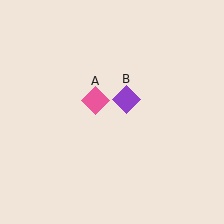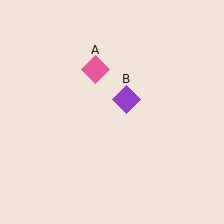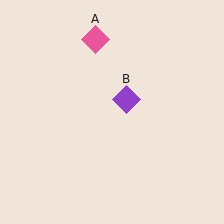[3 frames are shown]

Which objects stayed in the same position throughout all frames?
Purple diamond (object B) remained stationary.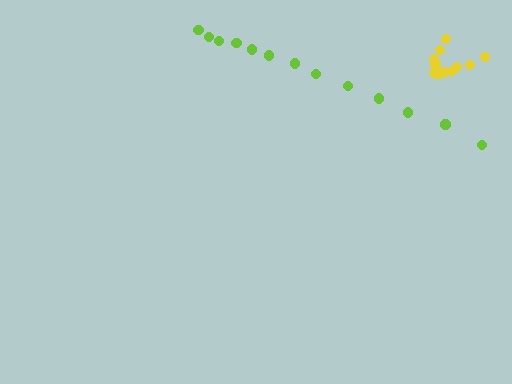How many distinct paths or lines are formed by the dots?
There are 2 distinct paths.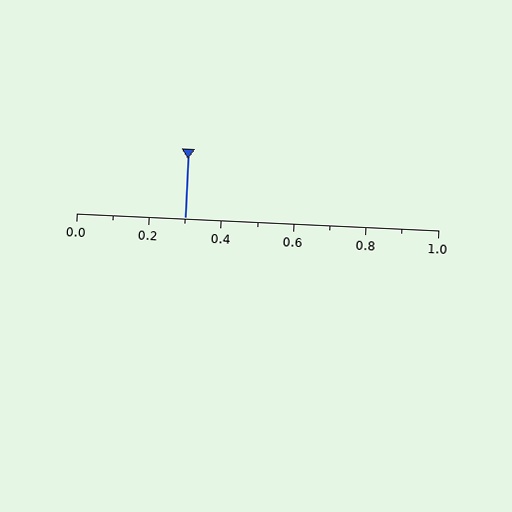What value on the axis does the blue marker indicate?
The marker indicates approximately 0.3.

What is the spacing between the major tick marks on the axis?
The major ticks are spaced 0.2 apart.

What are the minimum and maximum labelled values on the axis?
The axis runs from 0.0 to 1.0.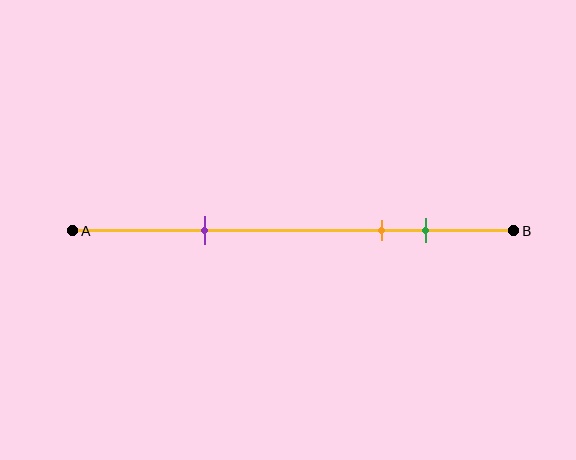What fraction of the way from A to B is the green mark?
The green mark is approximately 80% (0.8) of the way from A to B.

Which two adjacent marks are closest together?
The orange and green marks are the closest adjacent pair.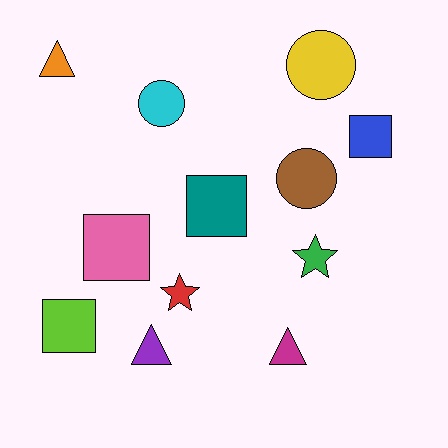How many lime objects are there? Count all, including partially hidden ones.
There is 1 lime object.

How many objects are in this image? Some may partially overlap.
There are 12 objects.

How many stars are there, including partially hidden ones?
There are 2 stars.